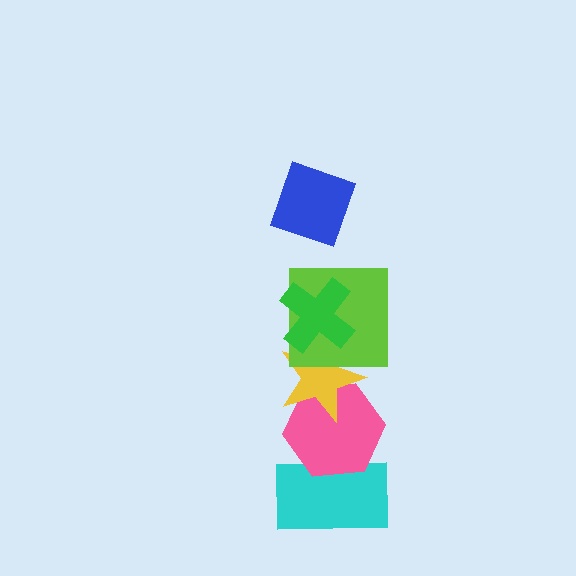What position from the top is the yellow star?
The yellow star is 4th from the top.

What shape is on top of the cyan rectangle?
The pink hexagon is on top of the cyan rectangle.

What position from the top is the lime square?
The lime square is 3rd from the top.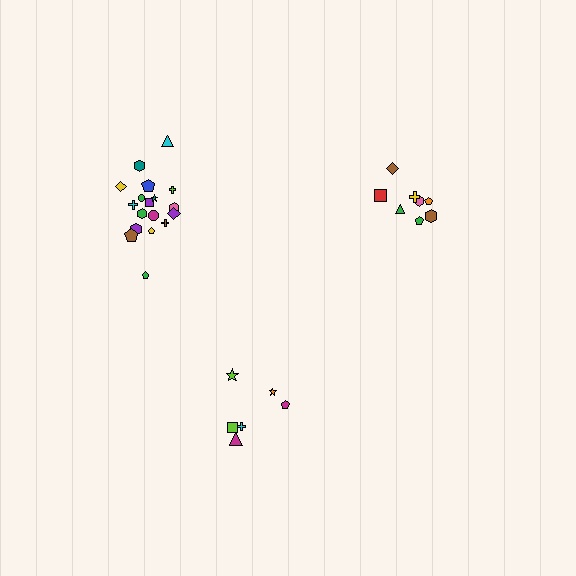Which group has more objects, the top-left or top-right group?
The top-left group.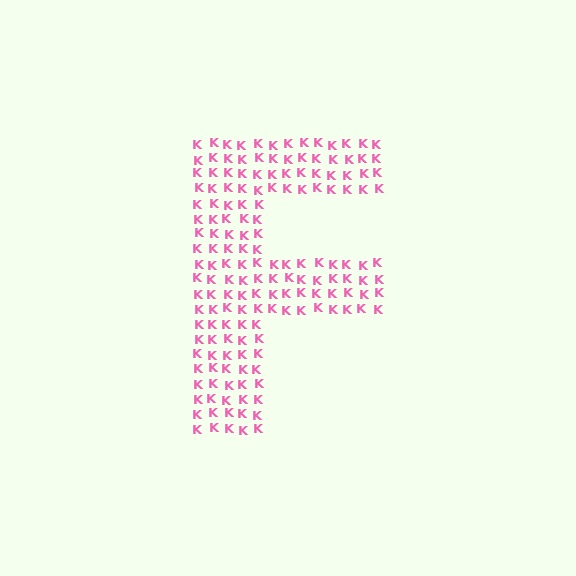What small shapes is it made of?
It is made of small letter K's.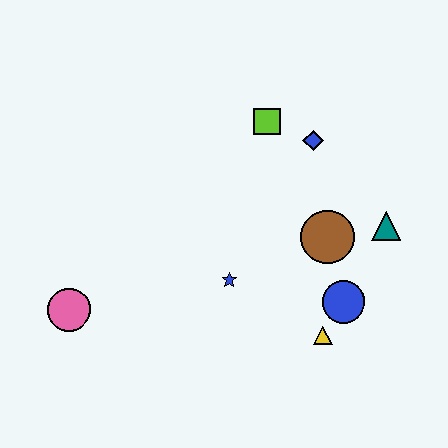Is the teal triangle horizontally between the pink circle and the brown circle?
No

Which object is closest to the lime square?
The blue diamond is closest to the lime square.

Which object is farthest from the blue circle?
The pink circle is farthest from the blue circle.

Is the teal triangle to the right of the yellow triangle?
Yes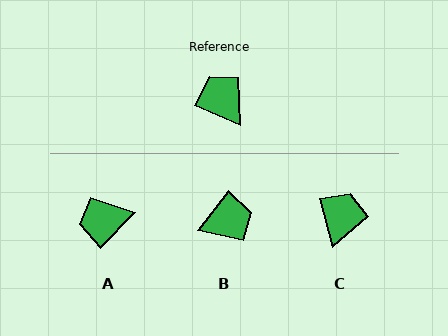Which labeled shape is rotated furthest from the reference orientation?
B, about 105 degrees away.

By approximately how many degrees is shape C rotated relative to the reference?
Approximately 51 degrees clockwise.